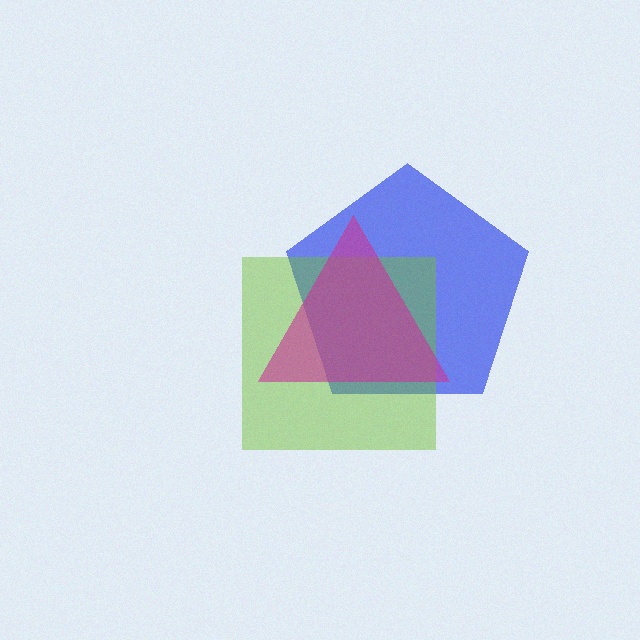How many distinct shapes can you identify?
There are 3 distinct shapes: a blue pentagon, a lime square, a magenta triangle.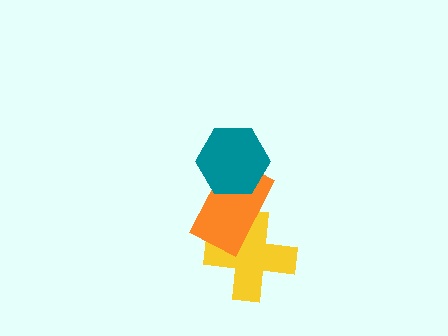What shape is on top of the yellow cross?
The orange rectangle is on top of the yellow cross.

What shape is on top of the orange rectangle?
The teal hexagon is on top of the orange rectangle.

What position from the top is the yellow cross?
The yellow cross is 3rd from the top.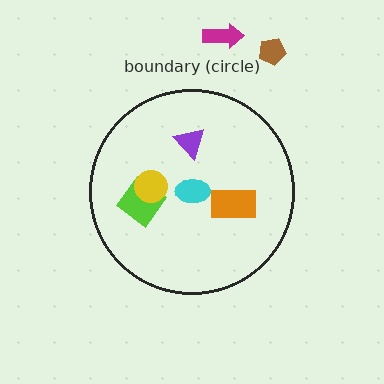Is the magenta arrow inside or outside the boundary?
Outside.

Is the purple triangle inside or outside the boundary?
Inside.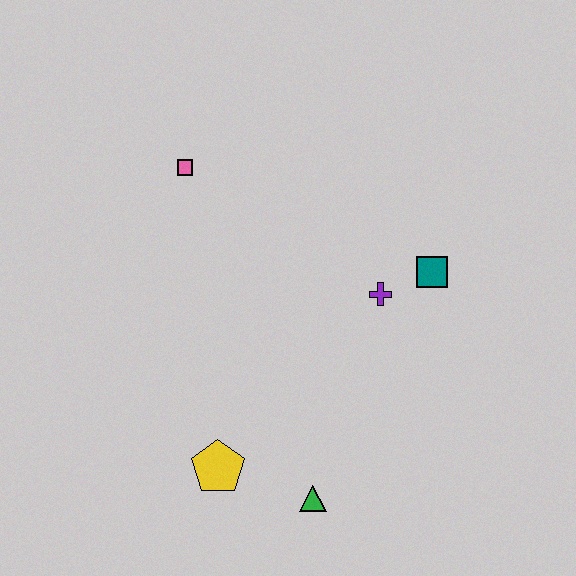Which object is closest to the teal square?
The purple cross is closest to the teal square.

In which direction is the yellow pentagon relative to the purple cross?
The yellow pentagon is below the purple cross.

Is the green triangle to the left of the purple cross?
Yes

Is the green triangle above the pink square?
No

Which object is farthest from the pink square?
The green triangle is farthest from the pink square.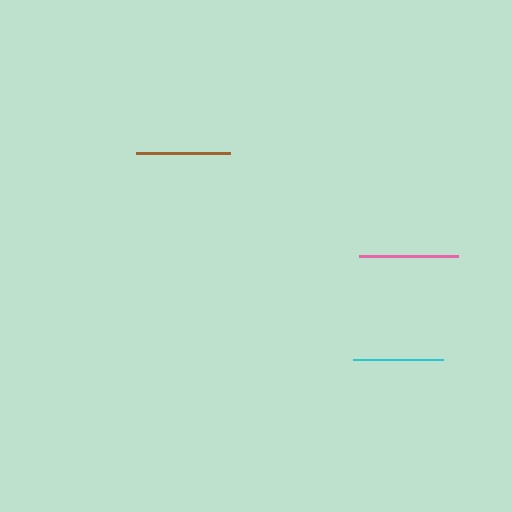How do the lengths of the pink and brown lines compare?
The pink and brown lines are approximately the same length.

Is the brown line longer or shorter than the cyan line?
The brown line is longer than the cyan line.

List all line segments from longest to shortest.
From longest to shortest: pink, brown, cyan.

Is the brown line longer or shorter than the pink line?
The pink line is longer than the brown line.